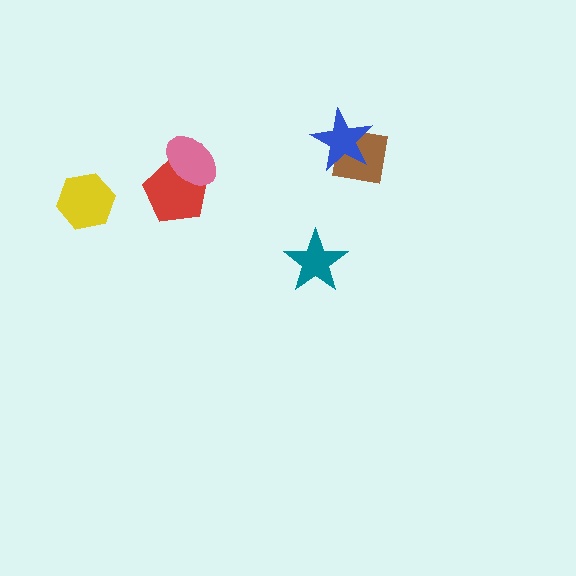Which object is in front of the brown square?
The blue star is in front of the brown square.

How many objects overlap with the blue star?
1 object overlaps with the blue star.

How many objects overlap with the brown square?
1 object overlaps with the brown square.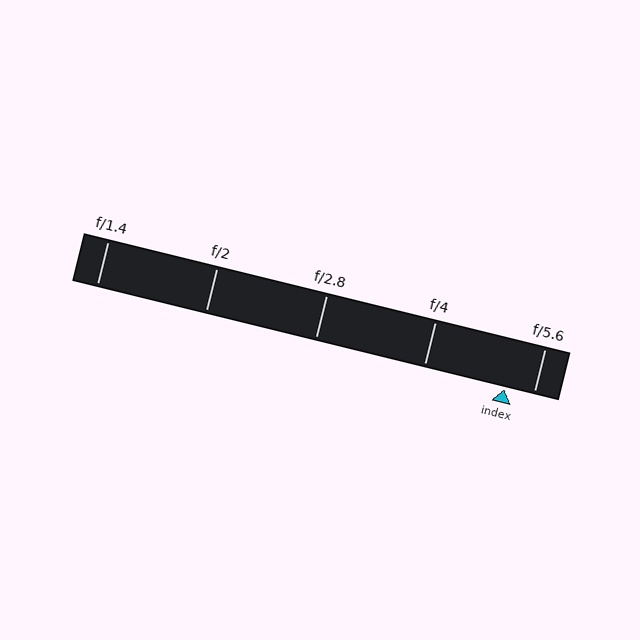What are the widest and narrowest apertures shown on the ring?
The widest aperture shown is f/1.4 and the narrowest is f/5.6.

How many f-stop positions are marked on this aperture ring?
There are 5 f-stop positions marked.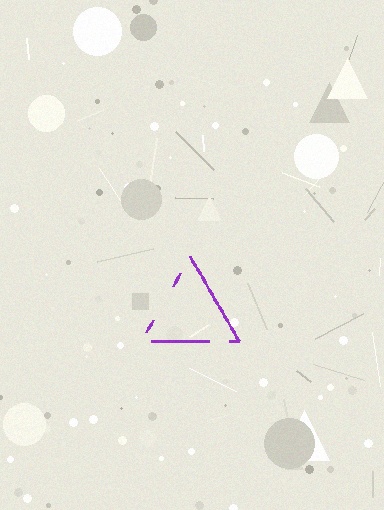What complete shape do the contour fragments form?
The contour fragments form a triangle.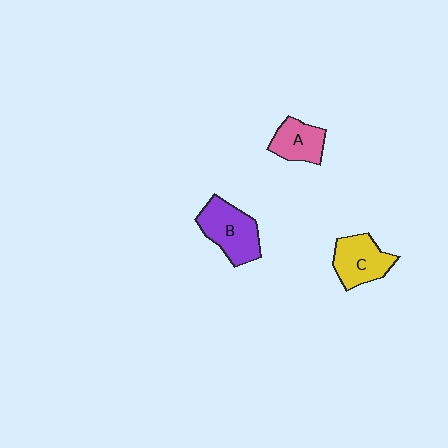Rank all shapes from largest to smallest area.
From largest to smallest: B (purple), C (yellow), A (pink).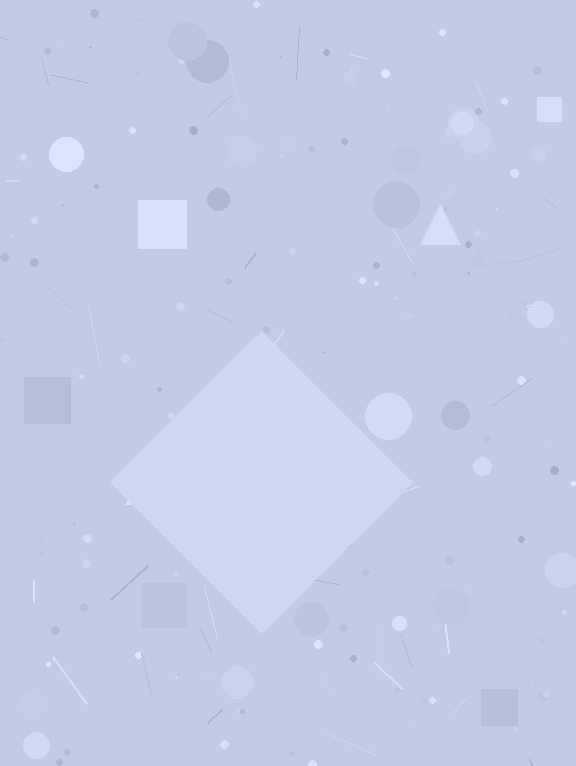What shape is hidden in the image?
A diamond is hidden in the image.